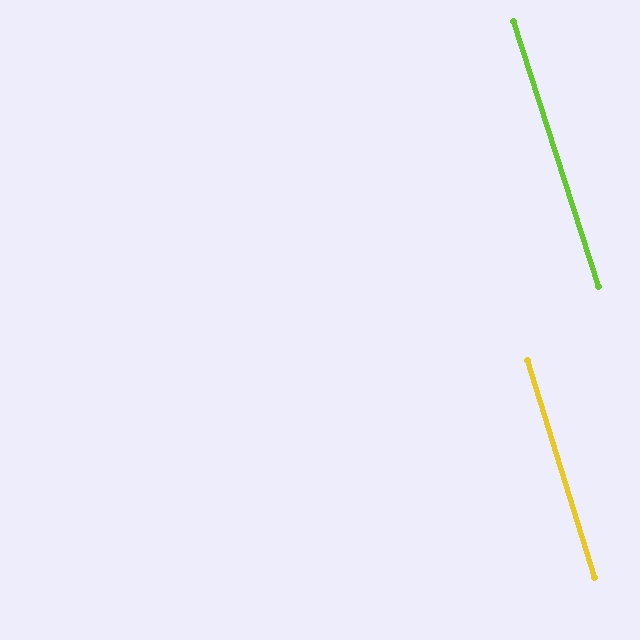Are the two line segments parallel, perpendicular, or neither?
Parallel — their directions differ by only 0.6°.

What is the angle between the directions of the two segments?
Approximately 1 degree.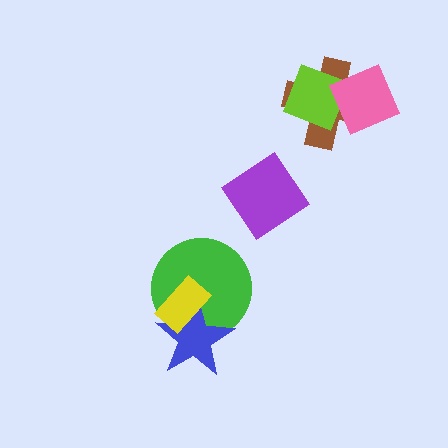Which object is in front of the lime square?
The pink diamond is in front of the lime square.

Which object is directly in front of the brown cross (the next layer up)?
The lime square is directly in front of the brown cross.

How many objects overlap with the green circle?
2 objects overlap with the green circle.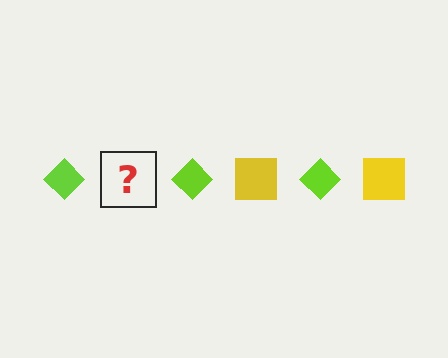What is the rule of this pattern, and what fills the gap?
The rule is that the pattern alternates between lime diamond and yellow square. The gap should be filled with a yellow square.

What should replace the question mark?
The question mark should be replaced with a yellow square.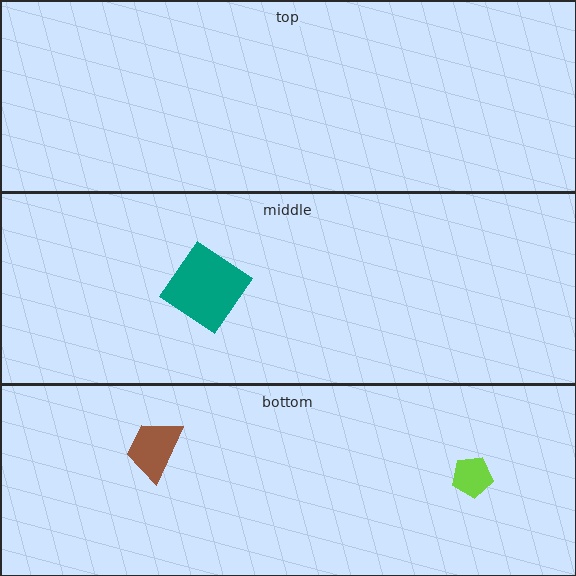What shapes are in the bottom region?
The lime pentagon, the brown trapezoid.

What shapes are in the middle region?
The teal diamond.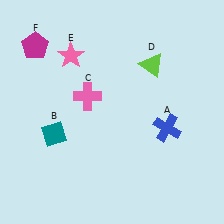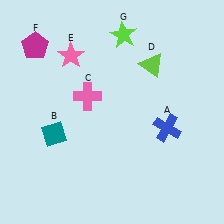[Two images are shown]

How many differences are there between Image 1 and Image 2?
There is 1 difference between the two images.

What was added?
A lime star (G) was added in Image 2.